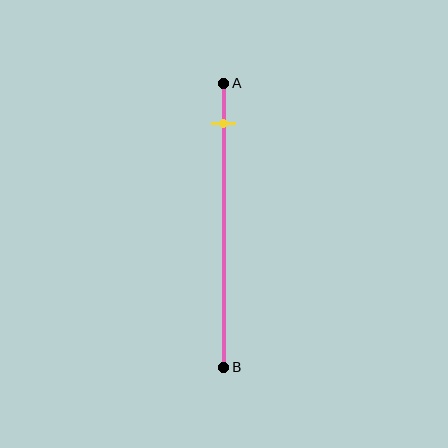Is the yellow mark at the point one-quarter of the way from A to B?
No, the mark is at about 15% from A, not at the 25% one-quarter point.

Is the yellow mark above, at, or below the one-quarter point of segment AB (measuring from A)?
The yellow mark is above the one-quarter point of segment AB.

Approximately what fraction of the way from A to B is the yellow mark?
The yellow mark is approximately 15% of the way from A to B.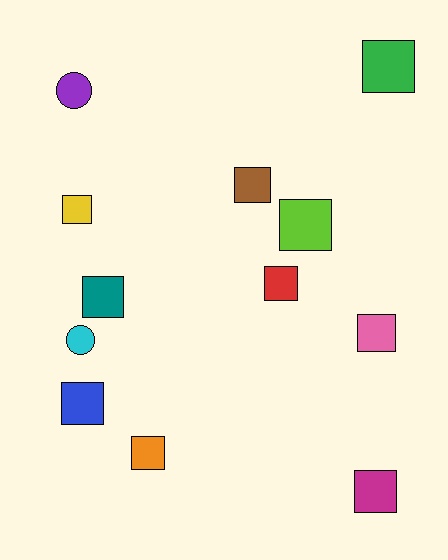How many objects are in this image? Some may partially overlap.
There are 12 objects.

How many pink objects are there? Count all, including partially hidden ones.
There is 1 pink object.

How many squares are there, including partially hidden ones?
There are 10 squares.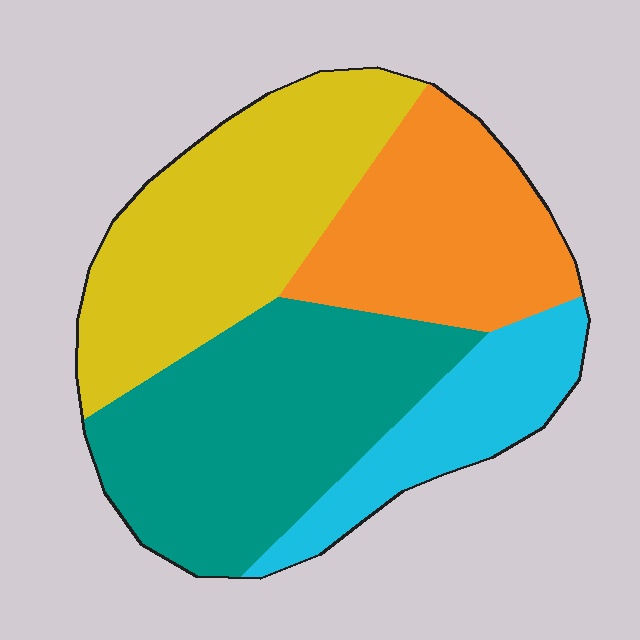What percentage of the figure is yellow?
Yellow takes up about one third (1/3) of the figure.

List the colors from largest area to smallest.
From largest to smallest: teal, yellow, orange, cyan.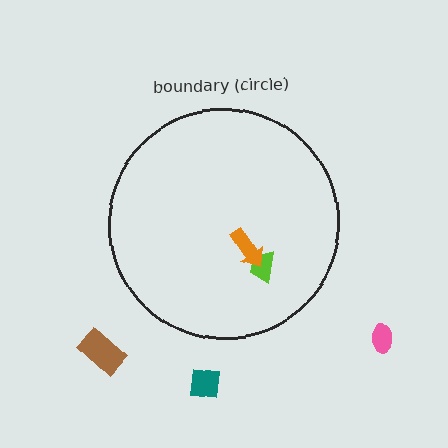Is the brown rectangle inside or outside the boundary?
Outside.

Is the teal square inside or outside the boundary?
Outside.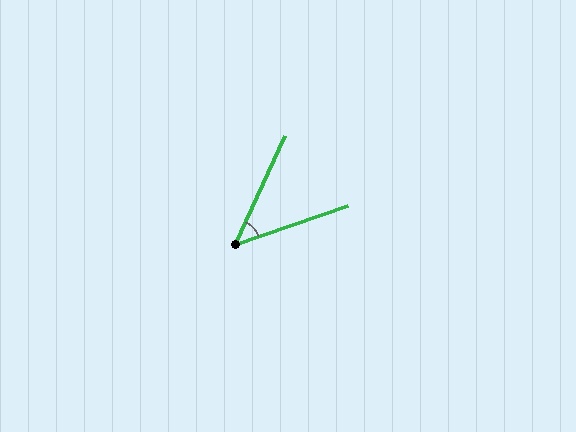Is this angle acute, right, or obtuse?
It is acute.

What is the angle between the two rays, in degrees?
Approximately 47 degrees.